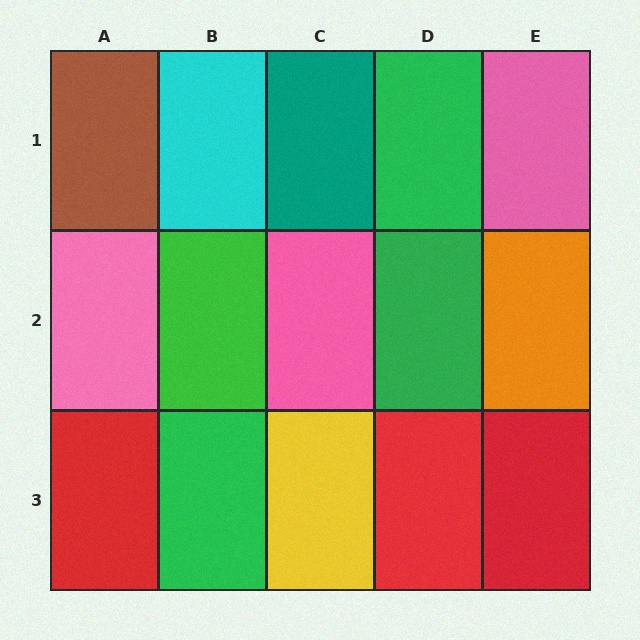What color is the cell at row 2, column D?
Green.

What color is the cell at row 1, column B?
Cyan.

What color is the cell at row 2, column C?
Pink.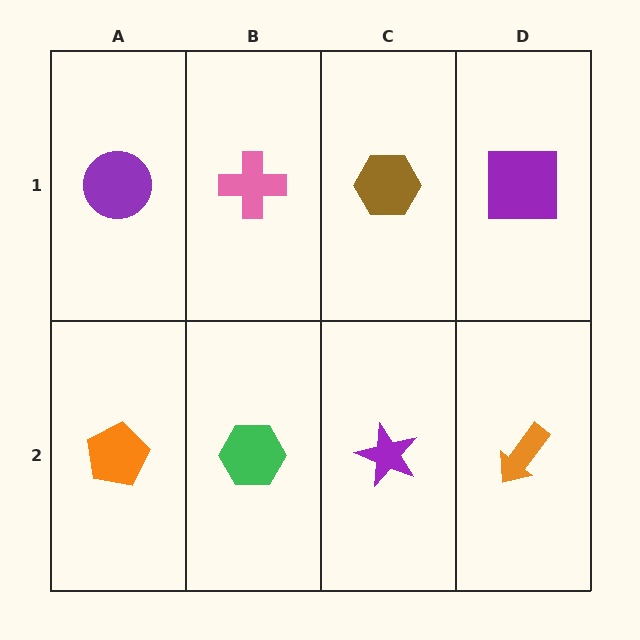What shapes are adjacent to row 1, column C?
A purple star (row 2, column C), a pink cross (row 1, column B), a purple square (row 1, column D).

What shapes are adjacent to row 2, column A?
A purple circle (row 1, column A), a green hexagon (row 2, column B).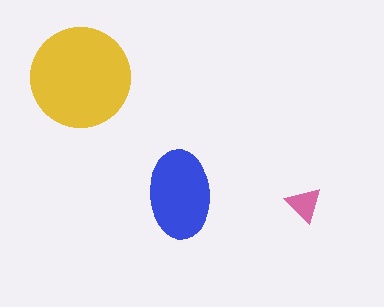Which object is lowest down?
The pink triangle is bottommost.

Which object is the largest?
The yellow circle.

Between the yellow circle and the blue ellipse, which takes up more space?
The yellow circle.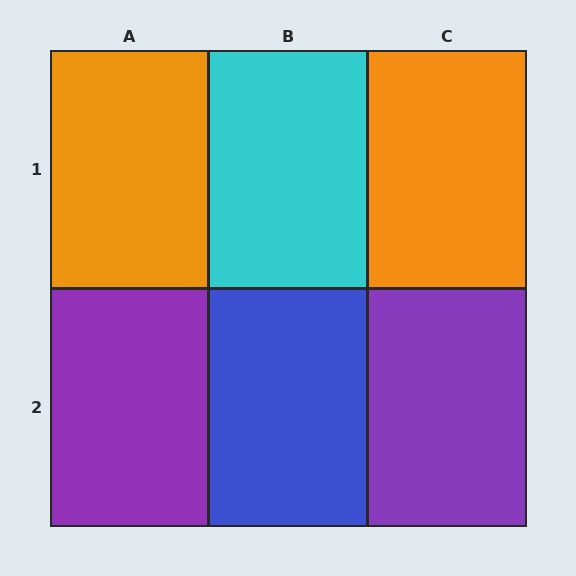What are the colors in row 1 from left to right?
Orange, cyan, orange.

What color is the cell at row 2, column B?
Blue.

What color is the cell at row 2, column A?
Purple.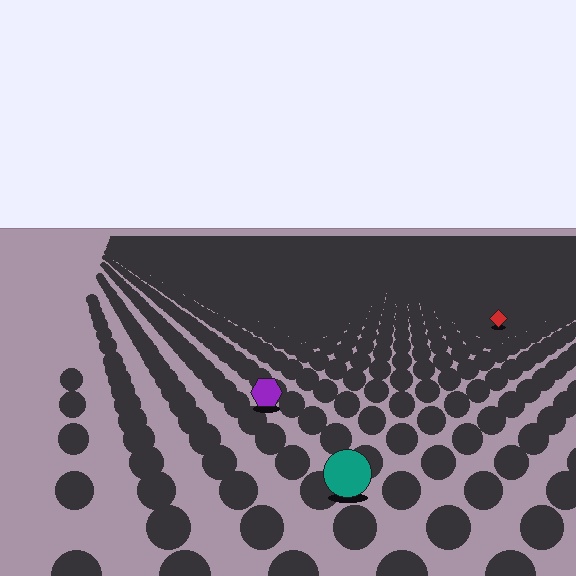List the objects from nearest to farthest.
From nearest to farthest: the teal circle, the purple hexagon, the red diamond.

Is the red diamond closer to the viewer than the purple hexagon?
No. The purple hexagon is closer — you can tell from the texture gradient: the ground texture is coarser near it.